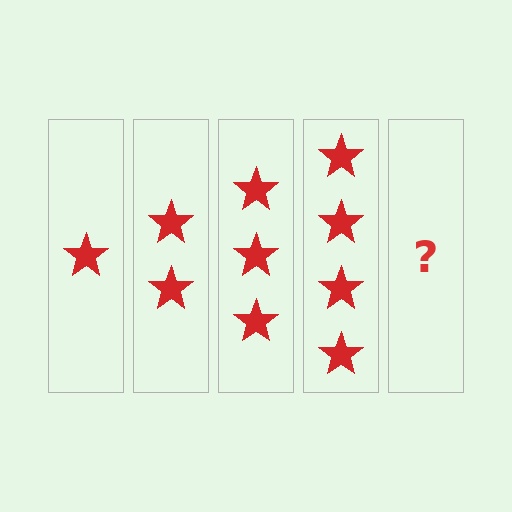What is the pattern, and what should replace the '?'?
The pattern is that each step adds one more star. The '?' should be 5 stars.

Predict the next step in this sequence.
The next step is 5 stars.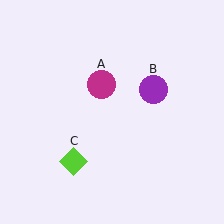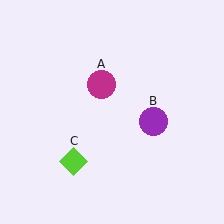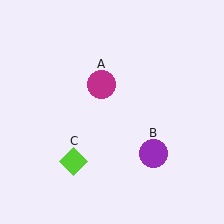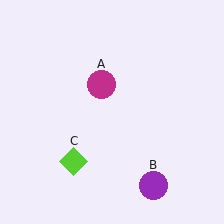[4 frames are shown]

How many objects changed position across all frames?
1 object changed position: purple circle (object B).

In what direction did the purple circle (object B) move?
The purple circle (object B) moved down.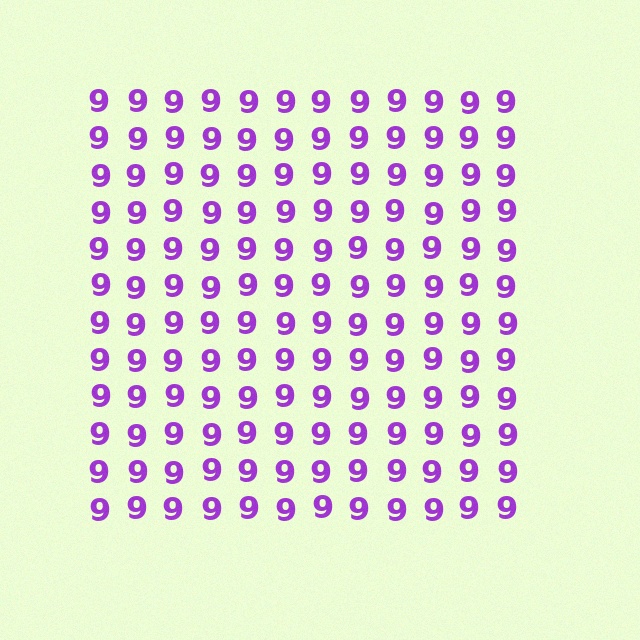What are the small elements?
The small elements are digit 9's.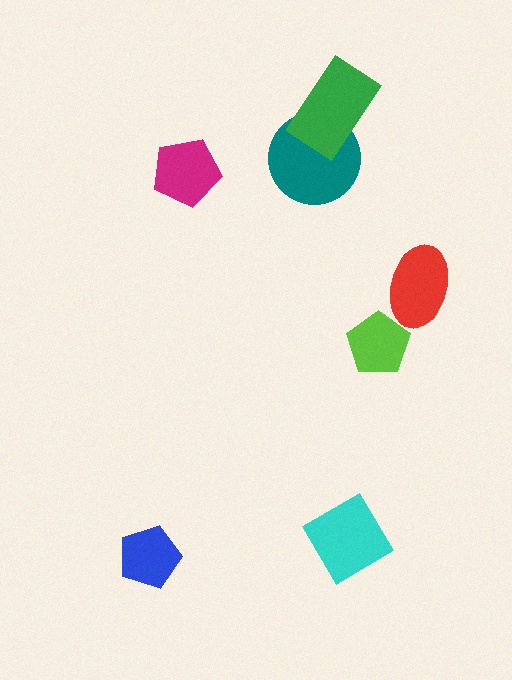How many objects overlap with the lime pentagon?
0 objects overlap with the lime pentagon.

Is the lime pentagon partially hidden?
No, no other shape covers it.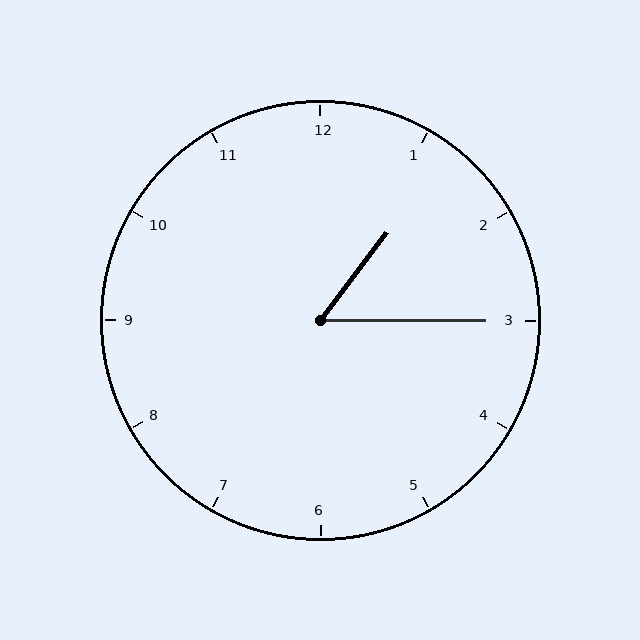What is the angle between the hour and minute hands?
Approximately 52 degrees.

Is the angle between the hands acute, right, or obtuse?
It is acute.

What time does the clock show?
1:15.